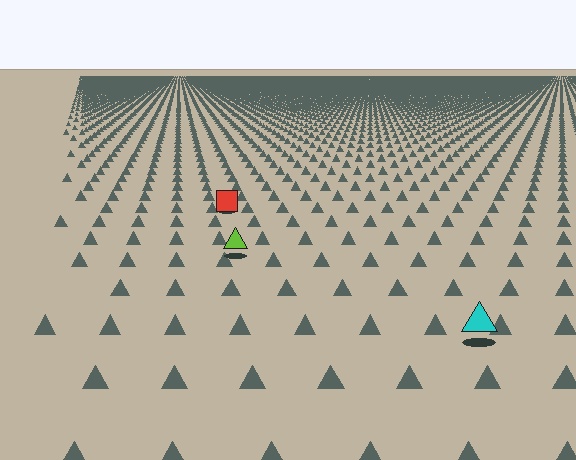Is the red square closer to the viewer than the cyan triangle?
No. The cyan triangle is closer — you can tell from the texture gradient: the ground texture is coarser near it.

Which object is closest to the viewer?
The cyan triangle is closest. The texture marks near it are larger and more spread out.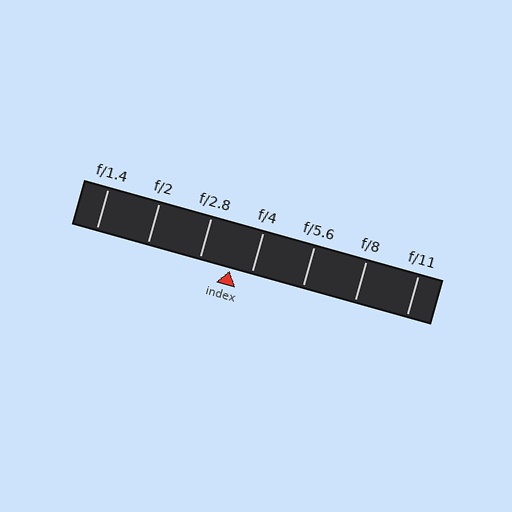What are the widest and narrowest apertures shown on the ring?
The widest aperture shown is f/1.4 and the narrowest is f/11.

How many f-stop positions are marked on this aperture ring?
There are 7 f-stop positions marked.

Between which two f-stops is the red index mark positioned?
The index mark is between f/2.8 and f/4.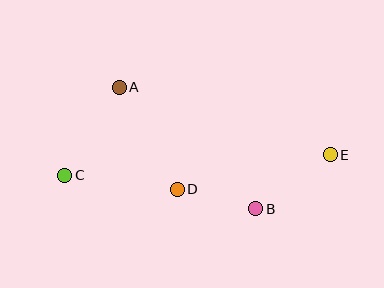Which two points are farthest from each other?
Points C and E are farthest from each other.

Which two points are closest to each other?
Points B and D are closest to each other.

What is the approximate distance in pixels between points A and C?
The distance between A and C is approximately 104 pixels.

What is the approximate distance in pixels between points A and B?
The distance between A and B is approximately 183 pixels.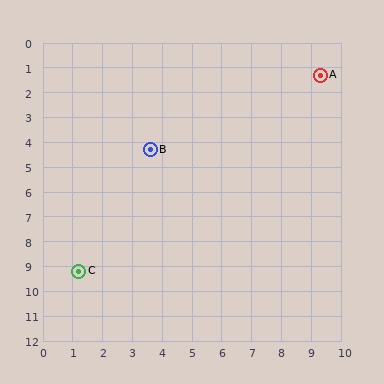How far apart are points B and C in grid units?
Points B and C are about 5.5 grid units apart.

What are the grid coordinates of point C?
Point C is at approximately (1.2, 9.2).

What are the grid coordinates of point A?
Point A is at approximately (9.3, 1.3).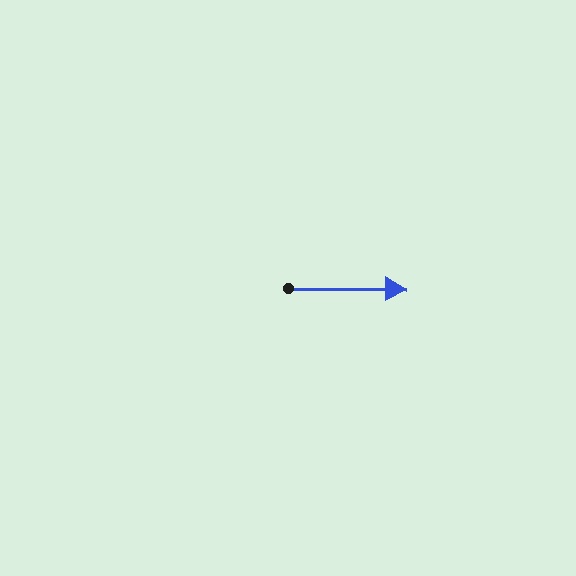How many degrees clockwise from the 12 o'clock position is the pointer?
Approximately 91 degrees.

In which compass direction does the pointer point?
East.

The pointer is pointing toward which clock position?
Roughly 3 o'clock.